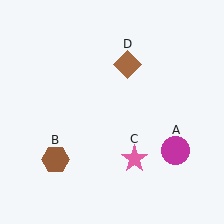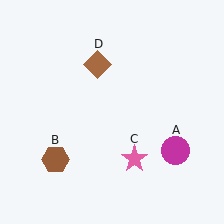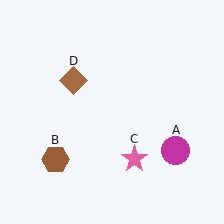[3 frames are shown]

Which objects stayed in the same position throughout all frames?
Magenta circle (object A) and brown hexagon (object B) and pink star (object C) remained stationary.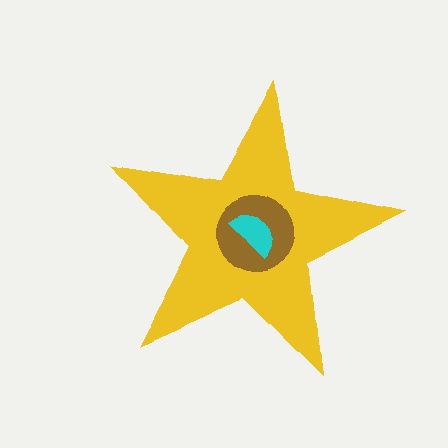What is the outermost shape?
The yellow star.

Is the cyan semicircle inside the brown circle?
Yes.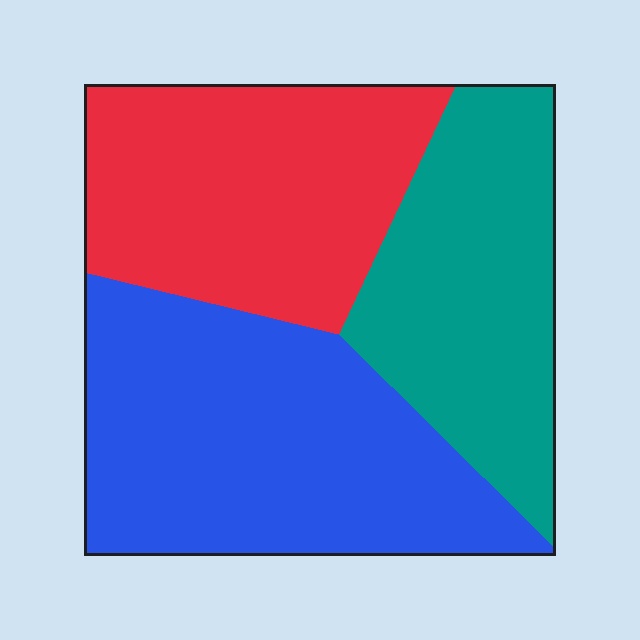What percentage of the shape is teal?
Teal takes up about one quarter (1/4) of the shape.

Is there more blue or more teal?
Blue.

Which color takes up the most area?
Blue, at roughly 40%.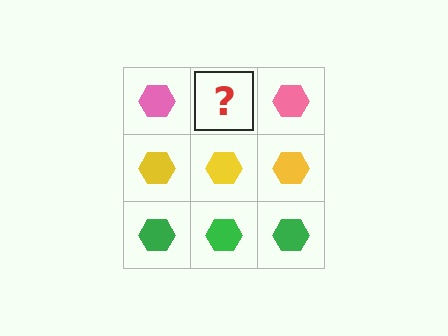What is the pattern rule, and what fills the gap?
The rule is that each row has a consistent color. The gap should be filled with a pink hexagon.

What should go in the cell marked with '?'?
The missing cell should contain a pink hexagon.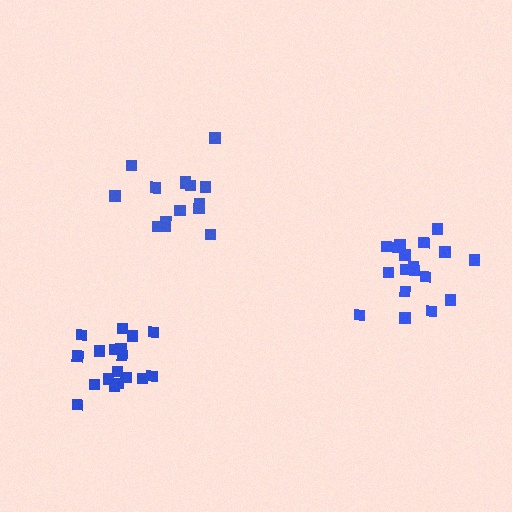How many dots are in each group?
Group 1: 19 dots, Group 2: 15 dots, Group 3: 18 dots (52 total).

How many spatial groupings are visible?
There are 3 spatial groupings.